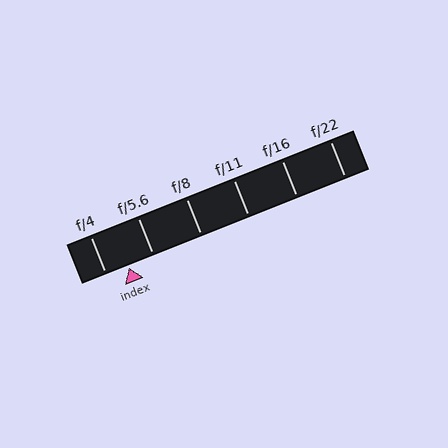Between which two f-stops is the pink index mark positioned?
The index mark is between f/4 and f/5.6.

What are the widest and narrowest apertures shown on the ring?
The widest aperture shown is f/4 and the narrowest is f/22.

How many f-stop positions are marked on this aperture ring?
There are 6 f-stop positions marked.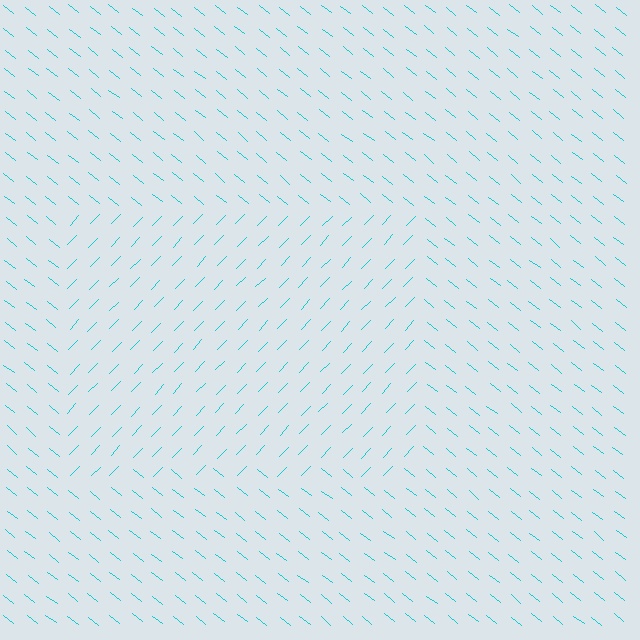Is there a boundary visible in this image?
Yes, there is a texture boundary formed by a change in line orientation.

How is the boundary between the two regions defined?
The boundary is defined purely by a change in line orientation (approximately 84 degrees difference). All lines are the same color and thickness.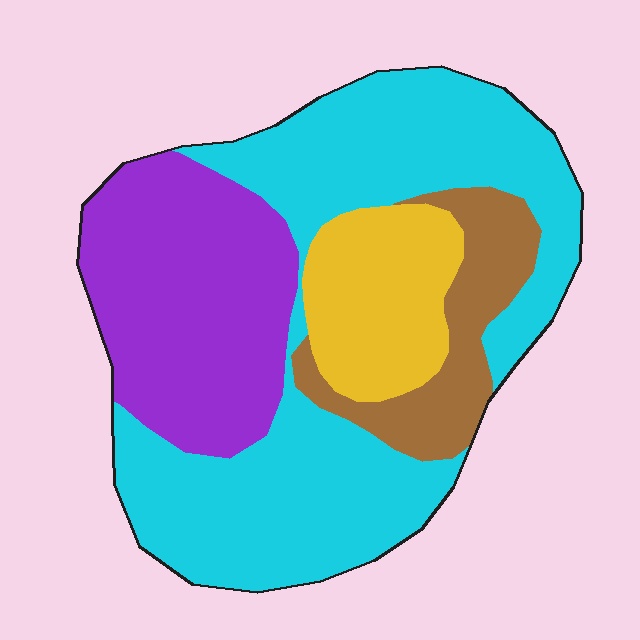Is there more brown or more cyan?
Cyan.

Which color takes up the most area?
Cyan, at roughly 50%.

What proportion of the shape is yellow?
Yellow takes up about one eighth (1/8) of the shape.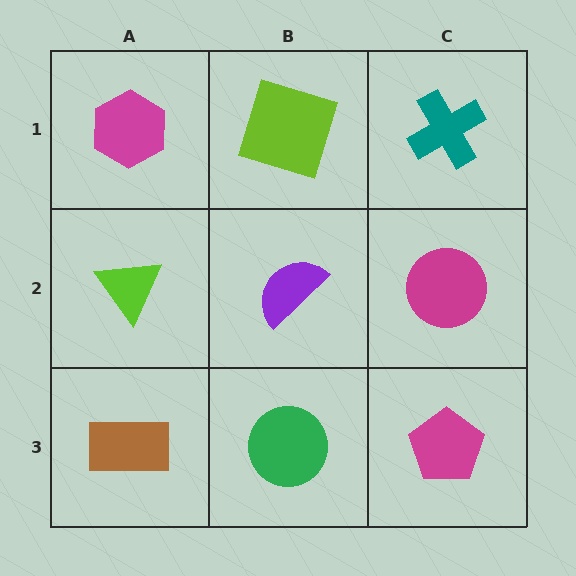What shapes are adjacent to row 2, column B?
A lime square (row 1, column B), a green circle (row 3, column B), a lime triangle (row 2, column A), a magenta circle (row 2, column C).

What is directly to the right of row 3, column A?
A green circle.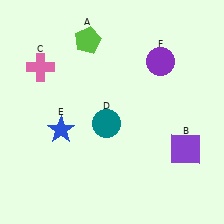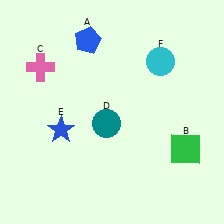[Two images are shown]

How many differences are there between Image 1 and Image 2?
There are 3 differences between the two images.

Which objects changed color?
A changed from lime to blue. B changed from purple to green. F changed from purple to cyan.